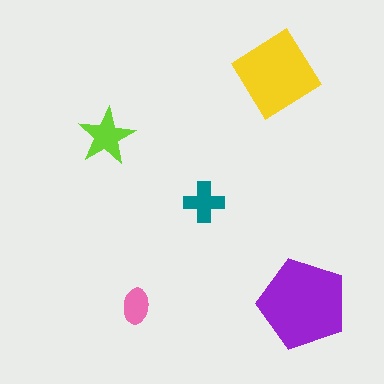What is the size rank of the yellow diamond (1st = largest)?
2nd.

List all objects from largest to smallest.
The purple pentagon, the yellow diamond, the lime star, the teal cross, the pink ellipse.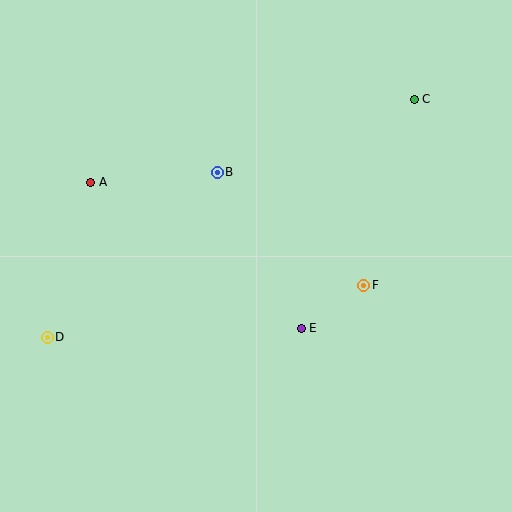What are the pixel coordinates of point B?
Point B is at (217, 172).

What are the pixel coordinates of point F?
Point F is at (364, 285).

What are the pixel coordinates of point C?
Point C is at (414, 99).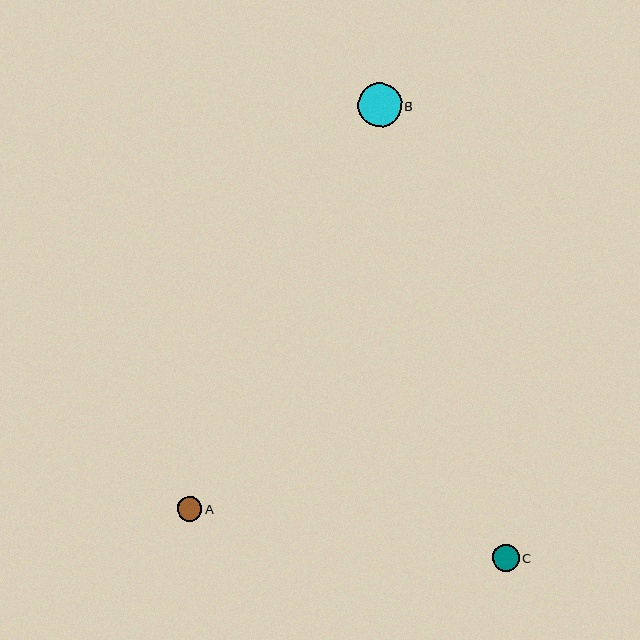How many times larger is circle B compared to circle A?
Circle B is approximately 1.8 times the size of circle A.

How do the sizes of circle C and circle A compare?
Circle C and circle A are approximately the same size.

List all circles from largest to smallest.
From largest to smallest: B, C, A.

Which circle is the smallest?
Circle A is the smallest with a size of approximately 24 pixels.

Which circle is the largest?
Circle B is the largest with a size of approximately 44 pixels.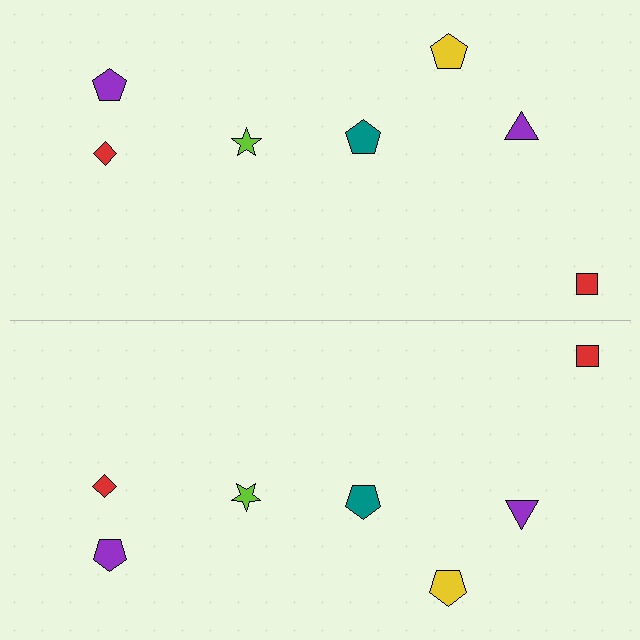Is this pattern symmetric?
Yes, this pattern has bilateral (reflection) symmetry.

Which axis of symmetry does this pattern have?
The pattern has a horizontal axis of symmetry running through the center of the image.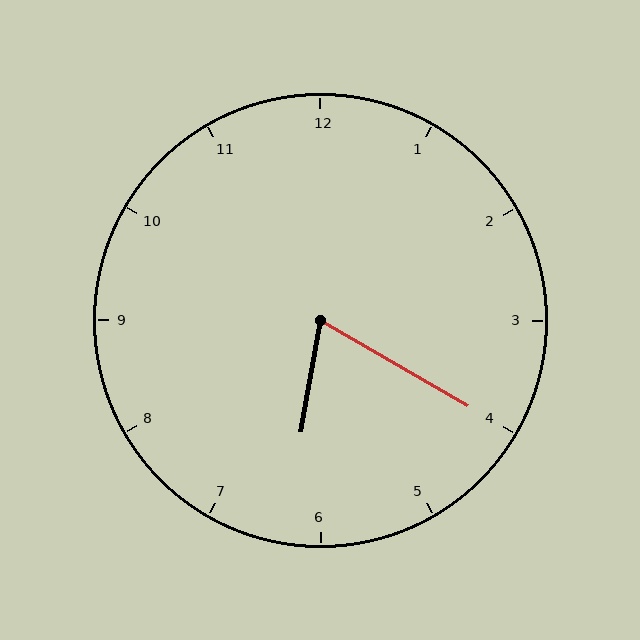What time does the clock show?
6:20.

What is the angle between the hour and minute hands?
Approximately 70 degrees.